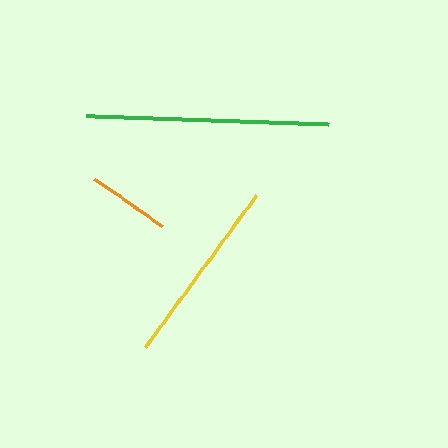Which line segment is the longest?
The green line is the longest at approximately 243 pixels.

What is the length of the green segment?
The green segment is approximately 243 pixels long.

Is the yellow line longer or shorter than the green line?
The green line is longer than the yellow line.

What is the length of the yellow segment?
The yellow segment is approximately 188 pixels long.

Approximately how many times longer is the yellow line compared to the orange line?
The yellow line is approximately 2.3 times the length of the orange line.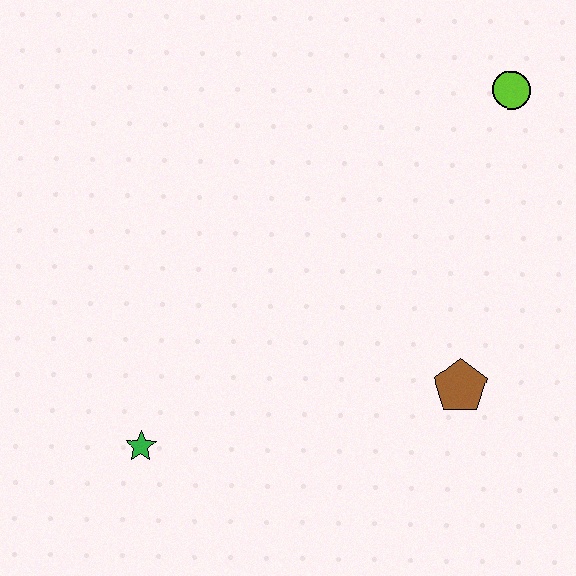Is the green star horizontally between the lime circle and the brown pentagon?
No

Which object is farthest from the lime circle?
The green star is farthest from the lime circle.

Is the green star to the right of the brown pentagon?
No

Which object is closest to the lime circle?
The brown pentagon is closest to the lime circle.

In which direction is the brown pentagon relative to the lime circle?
The brown pentagon is below the lime circle.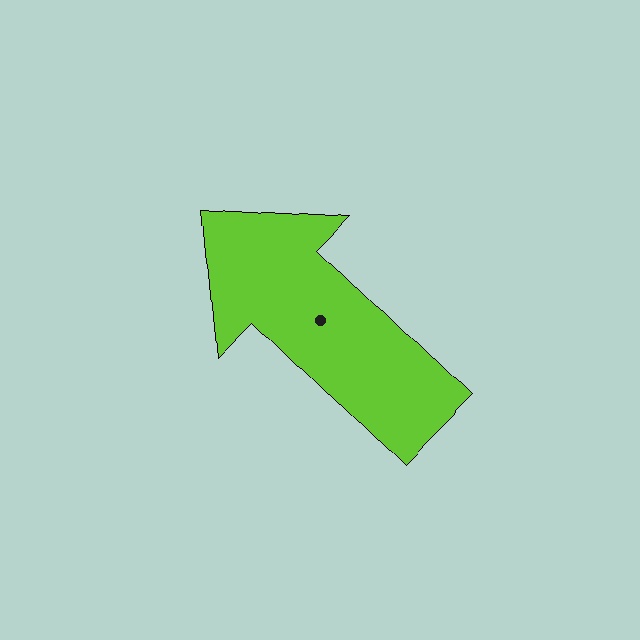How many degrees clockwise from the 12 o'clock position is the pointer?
Approximately 314 degrees.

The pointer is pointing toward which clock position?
Roughly 10 o'clock.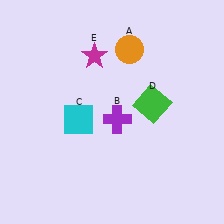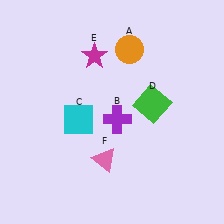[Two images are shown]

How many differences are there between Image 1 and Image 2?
There is 1 difference between the two images.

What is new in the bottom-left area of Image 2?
A pink triangle (F) was added in the bottom-left area of Image 2.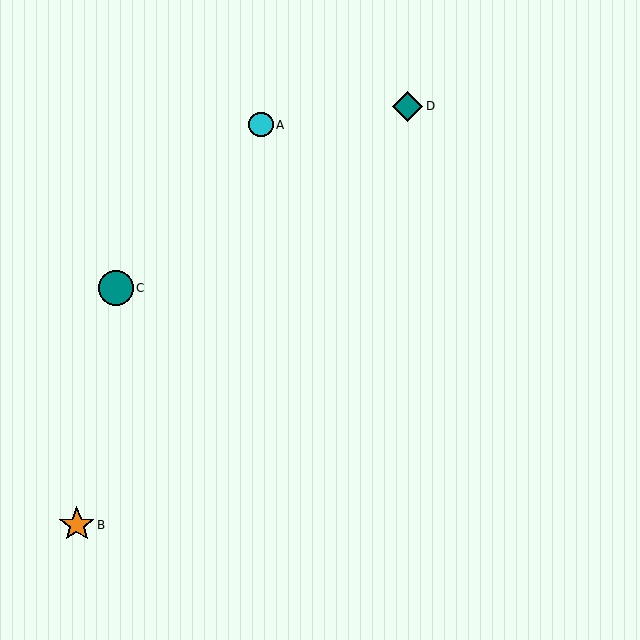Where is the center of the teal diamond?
The center of the teal diamond is at (408, 106).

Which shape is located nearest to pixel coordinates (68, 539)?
The orange star (labeled B) at (77, 525) is nearest to that location.